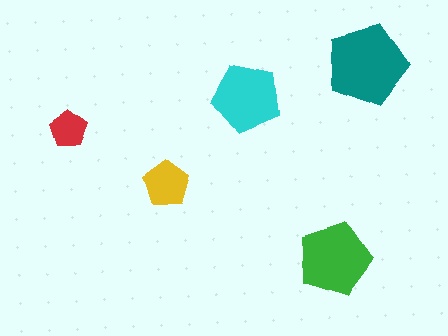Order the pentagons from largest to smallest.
the teal one, the green one, the cyan one, the yellow one, the red one.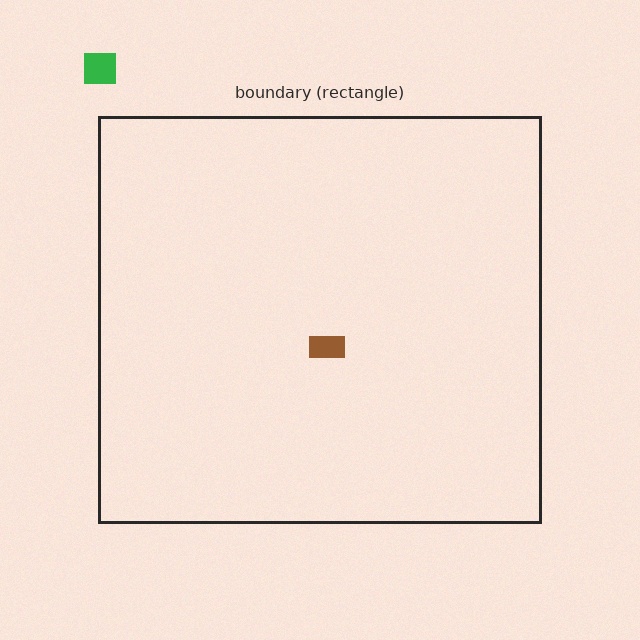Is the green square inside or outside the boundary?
Outside.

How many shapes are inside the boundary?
1 inside, 1 outside.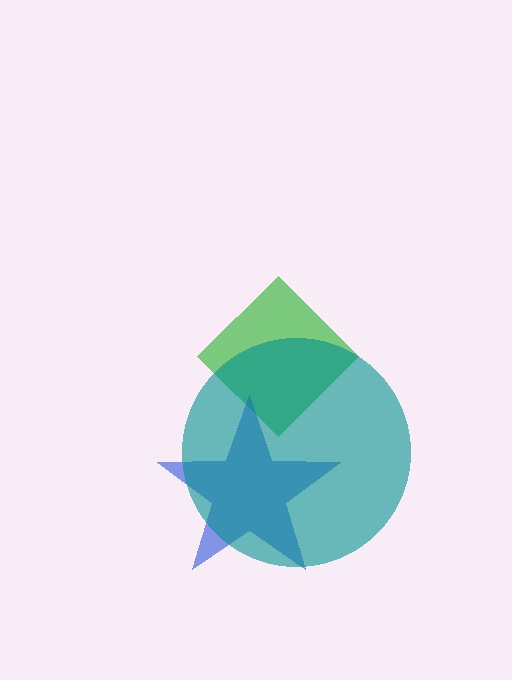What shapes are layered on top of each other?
The layered shapes are: a green diamond, a blue star, a teal circle.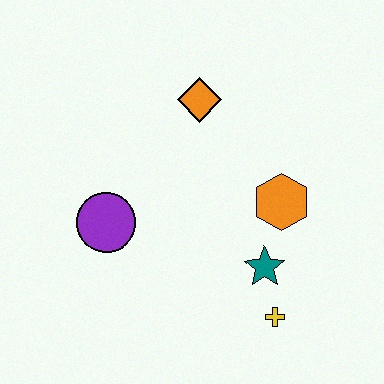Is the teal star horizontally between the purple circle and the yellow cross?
Yes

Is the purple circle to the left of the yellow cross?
Yes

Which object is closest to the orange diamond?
The orange hexagon is closest to the orange diamond.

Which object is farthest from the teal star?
The orange diamond is farthest from the teal star.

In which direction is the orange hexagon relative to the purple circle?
The orange hexagon is to the right of the purple circle.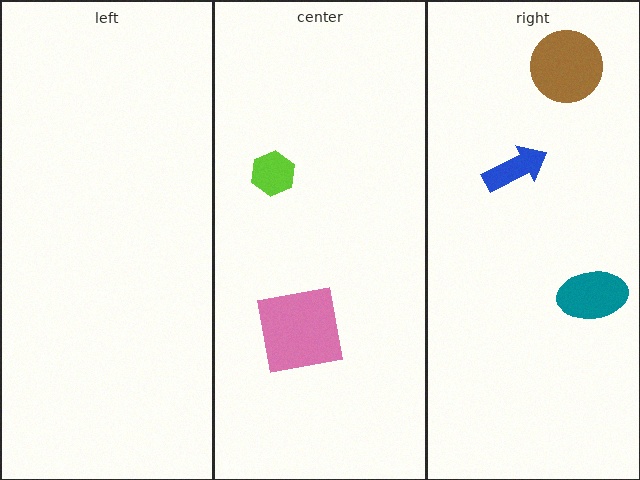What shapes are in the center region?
The lime hexagon, the pink square.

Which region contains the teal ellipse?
The right region.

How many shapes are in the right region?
3.